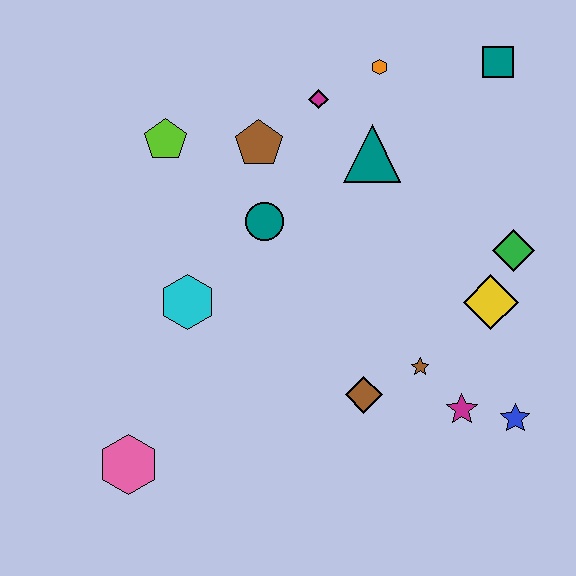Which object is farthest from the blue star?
The lime pentagon is farthest from the blue star.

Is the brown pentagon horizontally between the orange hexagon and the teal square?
No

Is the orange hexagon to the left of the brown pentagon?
No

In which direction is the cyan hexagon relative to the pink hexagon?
The cyan hexagon is above the pink hexagon.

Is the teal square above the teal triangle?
Yes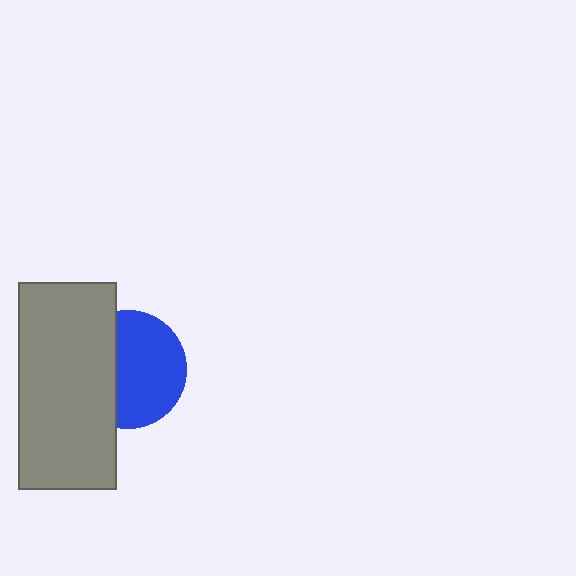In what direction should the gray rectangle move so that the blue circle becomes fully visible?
The gray rectangle should move left. That is the shortest direction to clear the overlap and leave the blue circle fully visible.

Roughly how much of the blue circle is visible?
About half of it is visible (roughly 61%).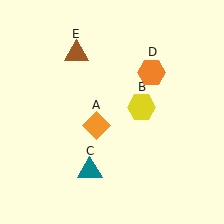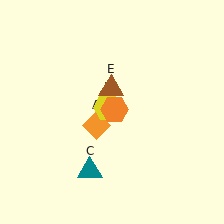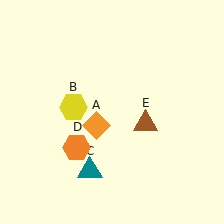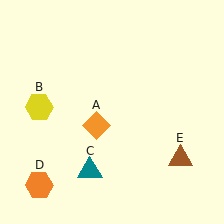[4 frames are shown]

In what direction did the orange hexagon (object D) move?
The orange hexagon (object D) moved down and to the left.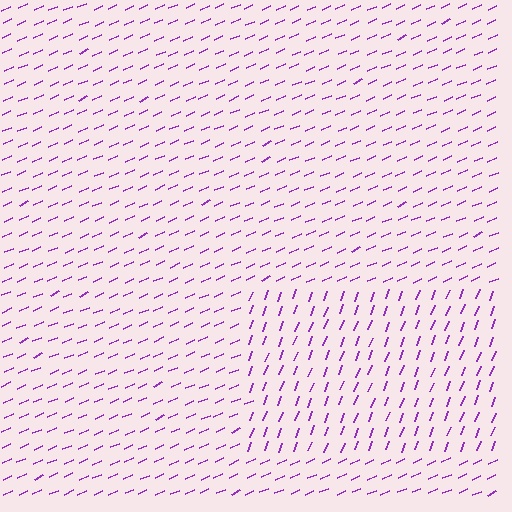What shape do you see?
I see a rectangle.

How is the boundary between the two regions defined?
The boundary is defined purely by a change in line orientation (approximately 45 degrees difference). All lines are the same color and thickness.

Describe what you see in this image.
The image is filled with small purple line segments. A rectangle region in the image has lines oriented differently from the surrounding lines, creating a visible texture boundary.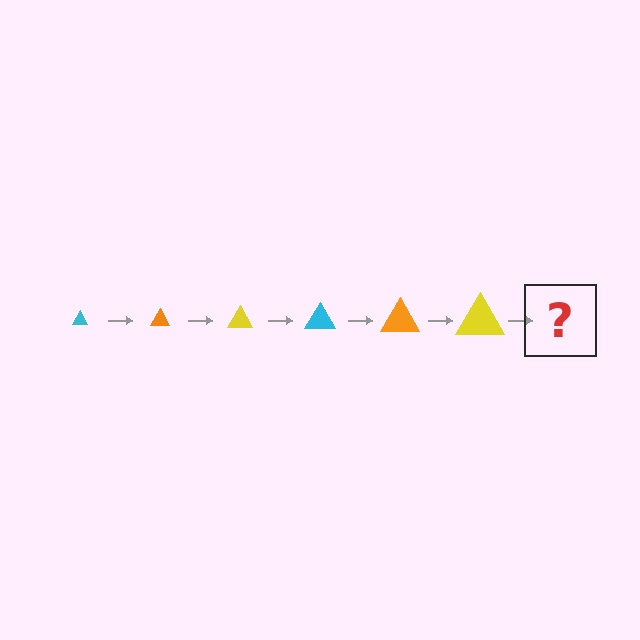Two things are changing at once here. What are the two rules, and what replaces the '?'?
The two rules are that the triangle grows larger each step and the color cycles through cyan, orange, and yellow. The '?' should be a cyan triangle, larger than the previous one.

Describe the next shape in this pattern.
It should be a cyan triangle, larger than the previous one.